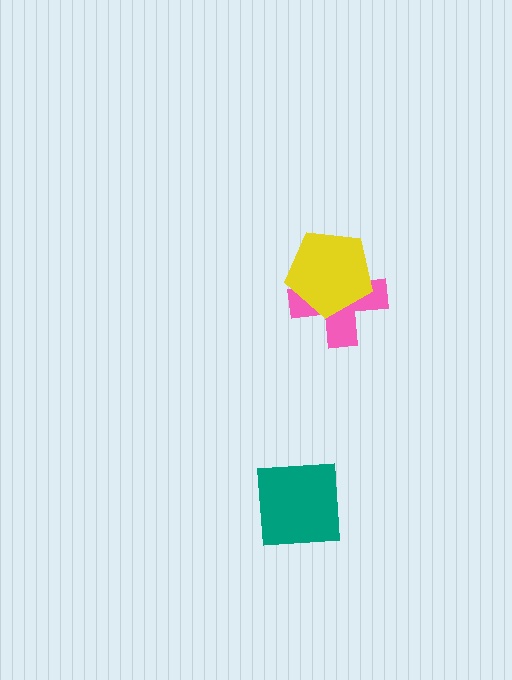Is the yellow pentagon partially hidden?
No, no other shape covers it.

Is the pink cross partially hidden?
Yes, it is partially covered by another shape.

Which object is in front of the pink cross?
The yellow pentagon is in front of the pink cross.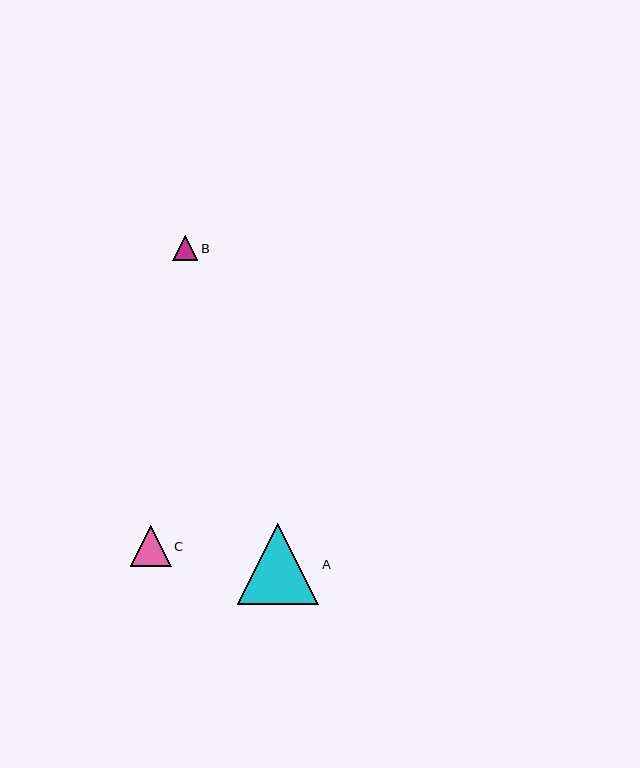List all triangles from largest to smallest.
From largest to smallest: A, C, B.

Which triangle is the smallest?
Triangle B is the smallest with a size of approximately 25 pixels.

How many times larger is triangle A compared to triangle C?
Triangle A is approximately 2.0 times the size of triangle C.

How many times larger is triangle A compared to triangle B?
Triangle A is approximately 3.2 times the size of triangle B.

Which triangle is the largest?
Triangle A is the largest with a size of approximately 81 pixels.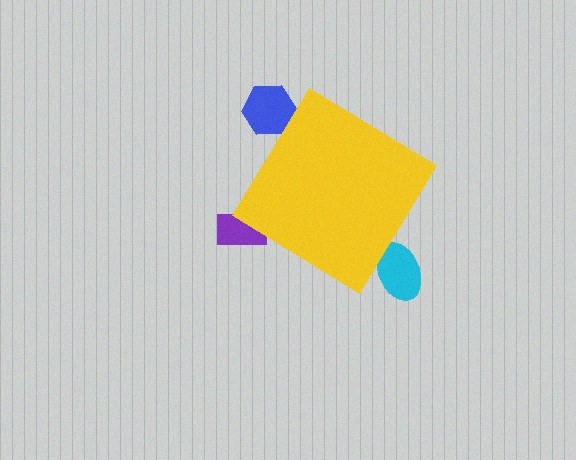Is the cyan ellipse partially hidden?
Yes, the cyan ellipse is partially hidden behind the yellow diamond.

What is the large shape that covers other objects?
A yellow diamond.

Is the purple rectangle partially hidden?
Yes, the purple rectangle is partially hidden behind the yellow diamond.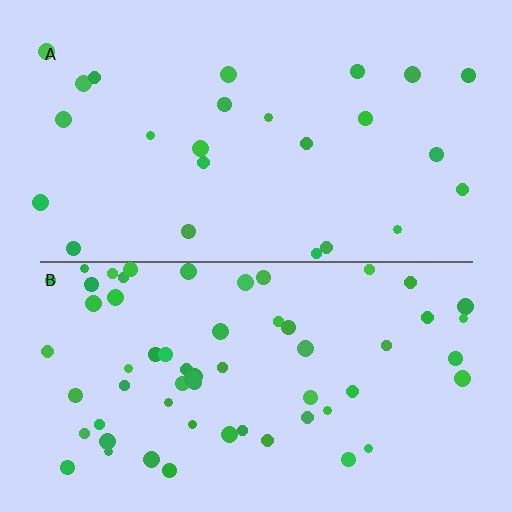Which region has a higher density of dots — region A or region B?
B (the bottom).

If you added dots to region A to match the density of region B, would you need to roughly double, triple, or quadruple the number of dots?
Approximately double.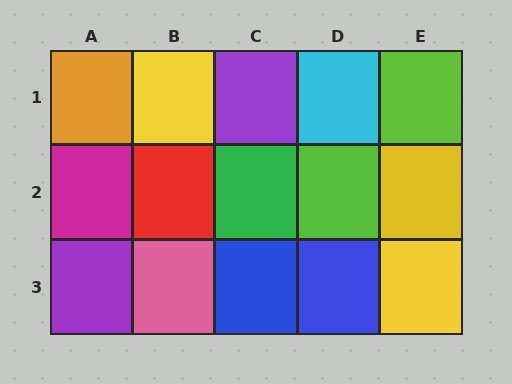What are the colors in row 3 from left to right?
Purple, pink, blue, blue, yellow.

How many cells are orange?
1 cell is orange.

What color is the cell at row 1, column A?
Orange.